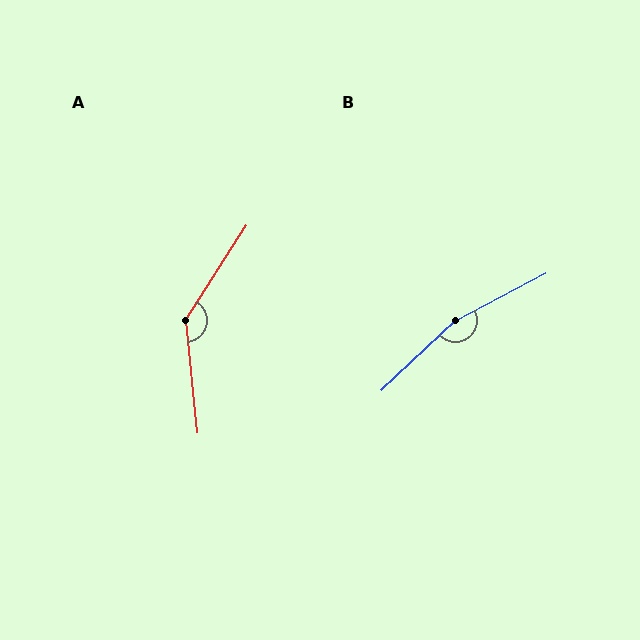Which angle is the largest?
B, at approximately 164 degrees.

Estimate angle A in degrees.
Approximately 141 degrees.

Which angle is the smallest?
A, at approximately 141 degrees.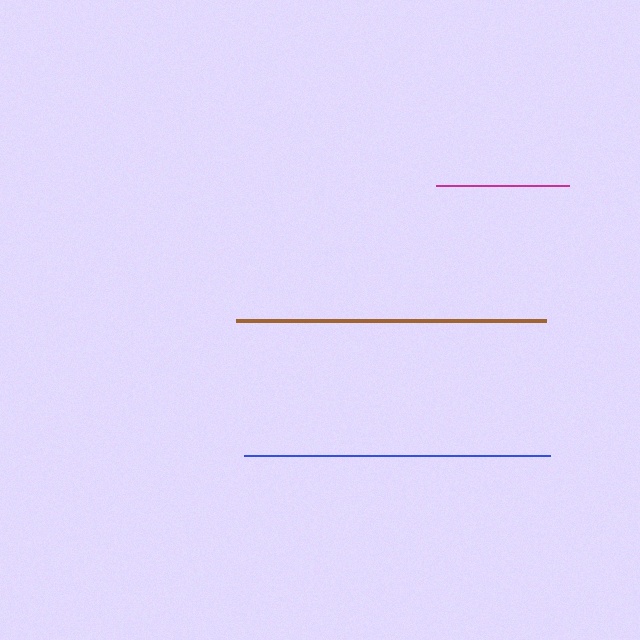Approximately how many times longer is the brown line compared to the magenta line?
The brown line is approximately 2.3 times the length of the magenta line.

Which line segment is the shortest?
The magenta line is the shortest at approximately 133 pixels.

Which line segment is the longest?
The brown line is the longest at approximately 309 pixels.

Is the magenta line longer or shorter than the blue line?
The blue line is longer than the magenta line.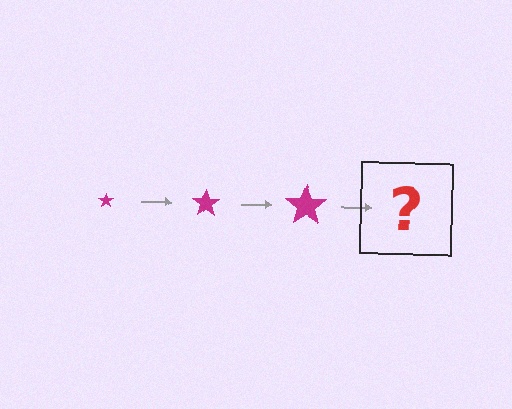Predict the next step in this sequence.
The next step is a magenta star, larger than the previous one.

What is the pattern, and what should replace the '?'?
The pattern is that the star gets progressively larger each step. The '?' should be a magenta star, larger than the previous one.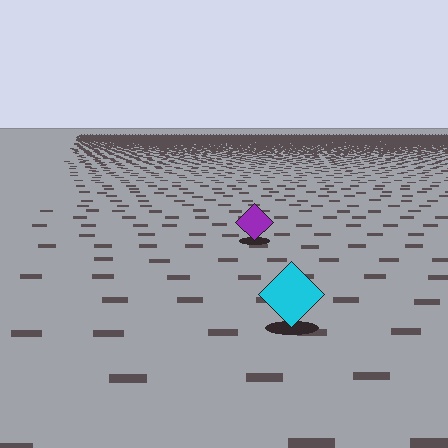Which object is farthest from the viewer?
The purple diamond is farthest from the viewer. It appears smaller and the ground texture around it is denser.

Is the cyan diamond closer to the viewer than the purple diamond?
Yes. The cyan diamond is closer — you can tell from the texture gradient: the ground texture is coarser near it.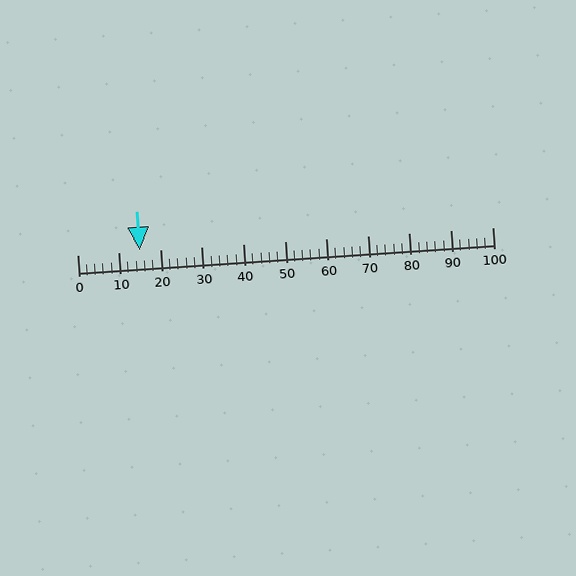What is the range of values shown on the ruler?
The ruler shows values from 0 to 100.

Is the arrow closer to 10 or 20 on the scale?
The arrow is closer to 20.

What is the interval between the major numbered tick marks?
The major tick marks are spaced 10 units apart.